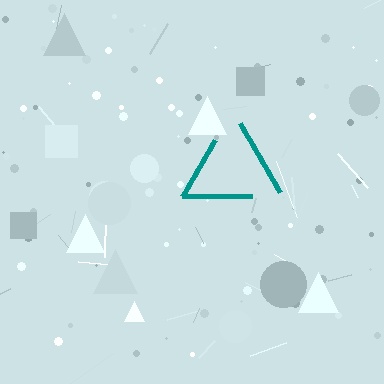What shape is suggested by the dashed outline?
The dashed outline suggests a triangle.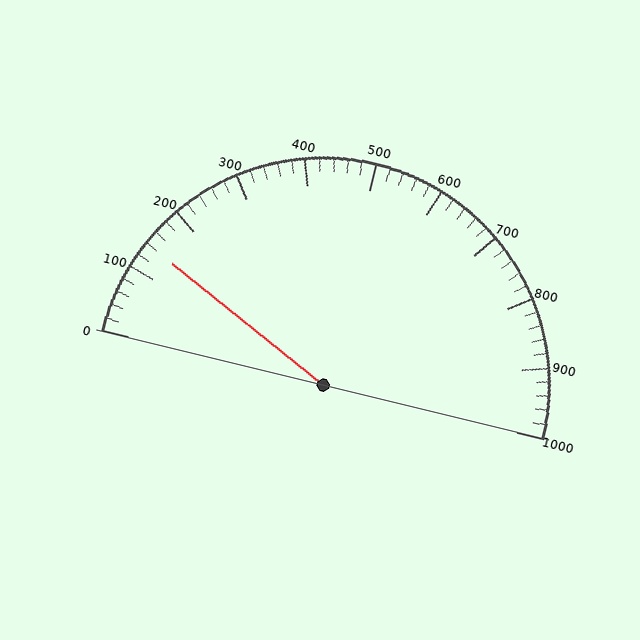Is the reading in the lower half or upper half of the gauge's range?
The reading is in the lower half of the range (0 to 1000).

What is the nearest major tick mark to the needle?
The nearest major tick mark is 100.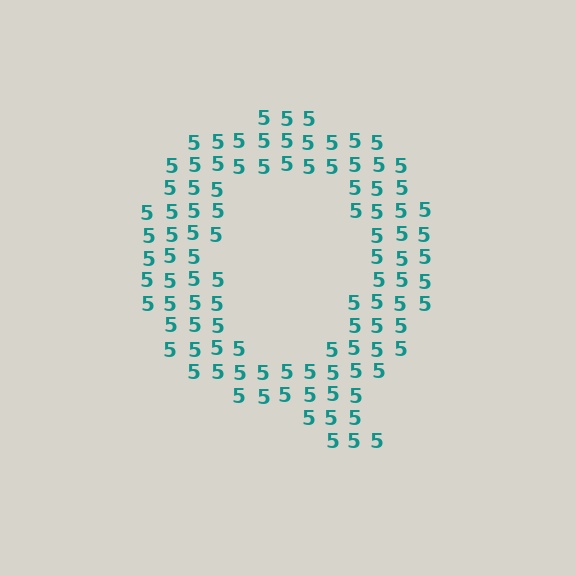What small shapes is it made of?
It is made of small digit 5's.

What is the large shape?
The large shape is the letter Q.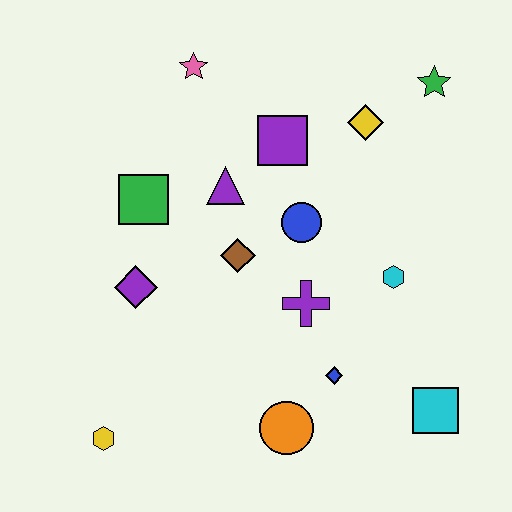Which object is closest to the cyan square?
The blue diamond is closest to the cyan square.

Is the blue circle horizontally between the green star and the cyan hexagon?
No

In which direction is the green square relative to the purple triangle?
The green square is to the left of the purple triangle.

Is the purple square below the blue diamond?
No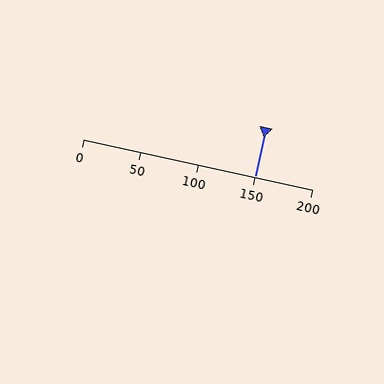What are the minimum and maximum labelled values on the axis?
The axis runs from 0 to 200.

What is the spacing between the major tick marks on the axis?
The major ticks are spaced 50 apart.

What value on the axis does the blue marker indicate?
The marker indicates approximately 150.